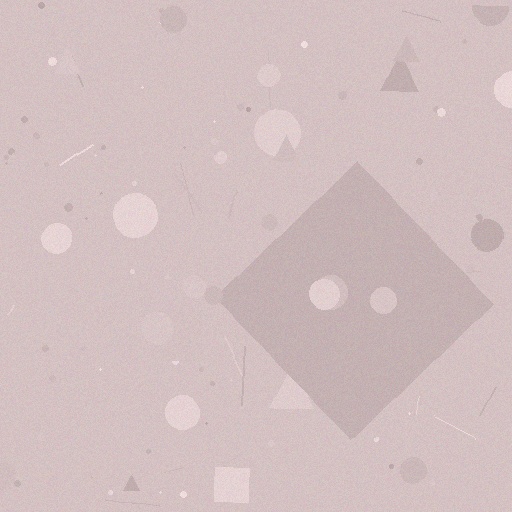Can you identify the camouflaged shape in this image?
The camouflaged shape is a diamond.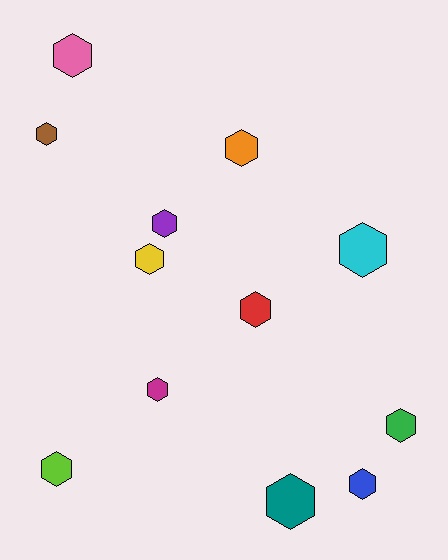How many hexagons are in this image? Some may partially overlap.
There are 12 hexagons.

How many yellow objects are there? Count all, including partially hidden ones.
There is 1 yellow object.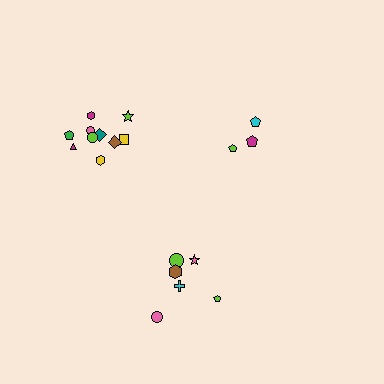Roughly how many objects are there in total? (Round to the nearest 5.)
Roughly 20 objects in total.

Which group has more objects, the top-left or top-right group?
The top-left group.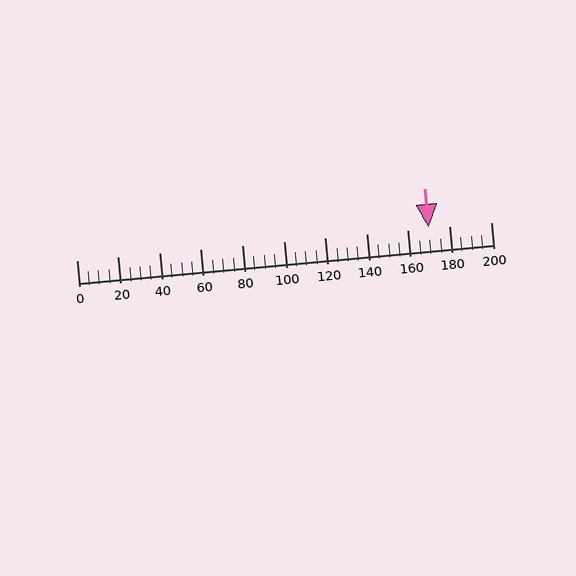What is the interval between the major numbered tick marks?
The major tick marks are spaced 20 units apart.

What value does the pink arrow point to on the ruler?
The pink arrow points to approximately 170.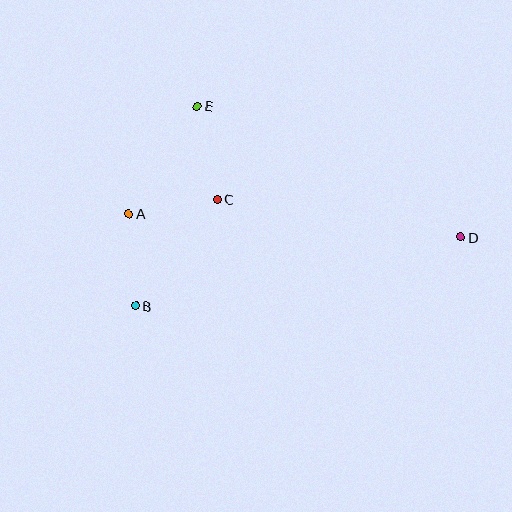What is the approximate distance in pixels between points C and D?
The distance between C and D is approximately 247 pixels.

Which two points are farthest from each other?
Points A and D are farthest from each other.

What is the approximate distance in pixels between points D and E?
The distance between D and E is approximately 294 pixels.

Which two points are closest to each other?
Points A and C are closest to each other.